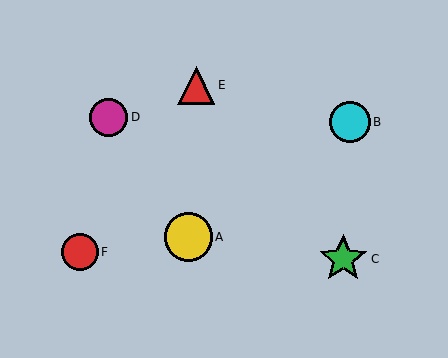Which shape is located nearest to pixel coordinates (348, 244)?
The green star (labeled C) at (343, 259) is nearest to that location.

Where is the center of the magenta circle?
The center of the magenta circle is at (109, 117).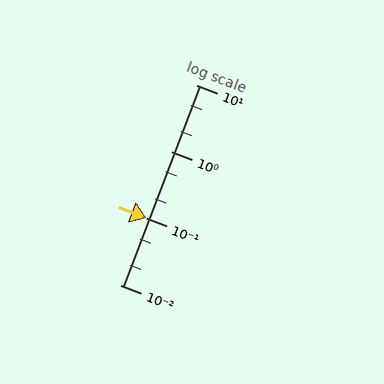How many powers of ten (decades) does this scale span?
The scale spans 3 decades, from 0.01 to 10.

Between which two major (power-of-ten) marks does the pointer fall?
The pointer is between 0.1 and 1.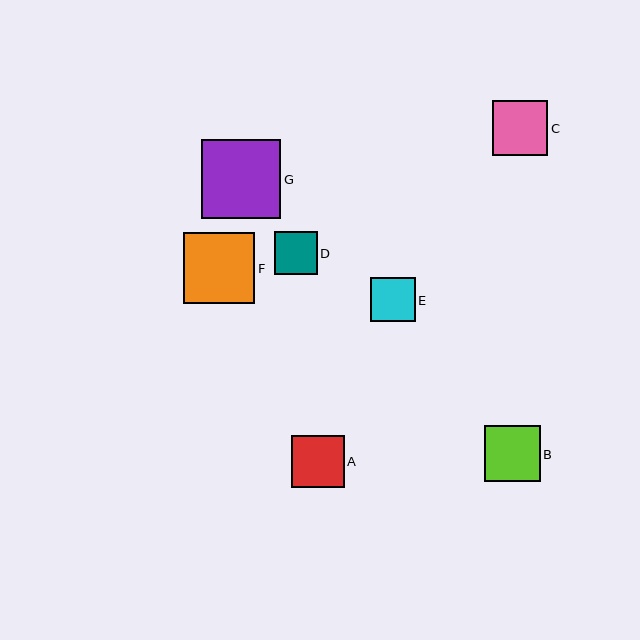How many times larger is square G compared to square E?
Square G is approximately 1.8 times the size of square E.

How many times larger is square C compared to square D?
Square C is approximately 1.3 times the size of square D.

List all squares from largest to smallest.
From largest to smallest: G, F, B, C, A, E, D.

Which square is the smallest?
Square D is the smallest with a size of approximately 43 pixels.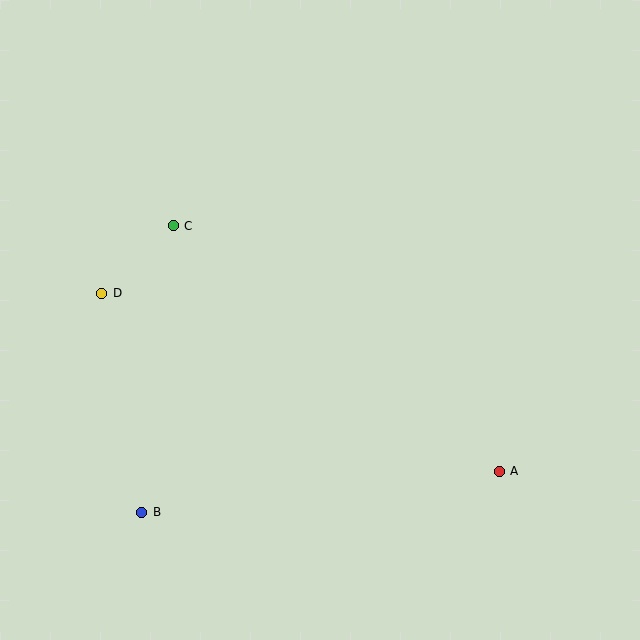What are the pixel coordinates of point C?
Point C is at (173, 226).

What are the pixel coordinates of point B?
Point B is at (142, 512).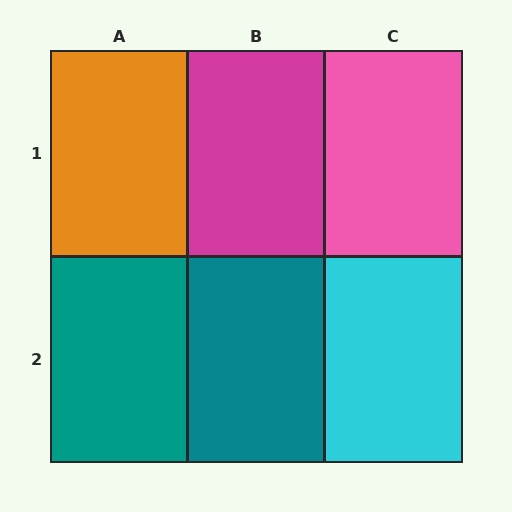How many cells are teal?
2 cells are teal.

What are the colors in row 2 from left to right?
Teal, teal, cyan.